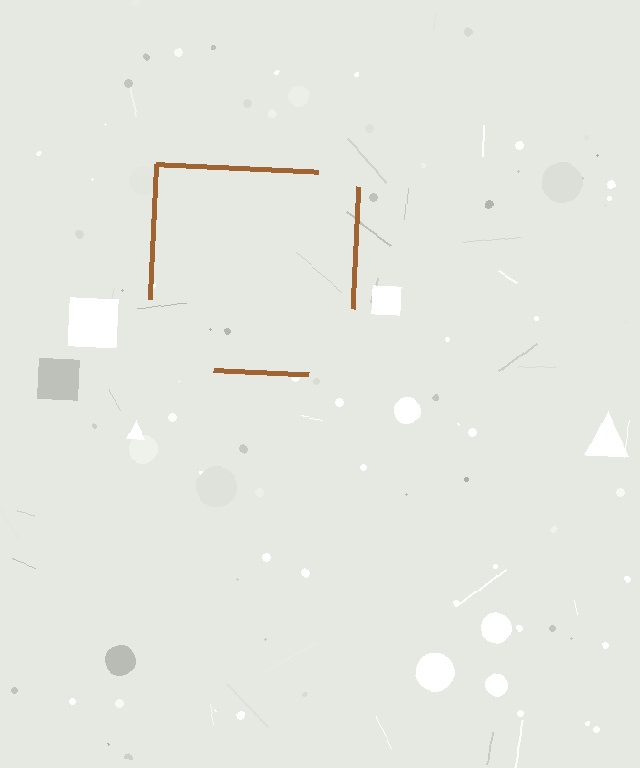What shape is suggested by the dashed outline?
The dashed outline suggests a square.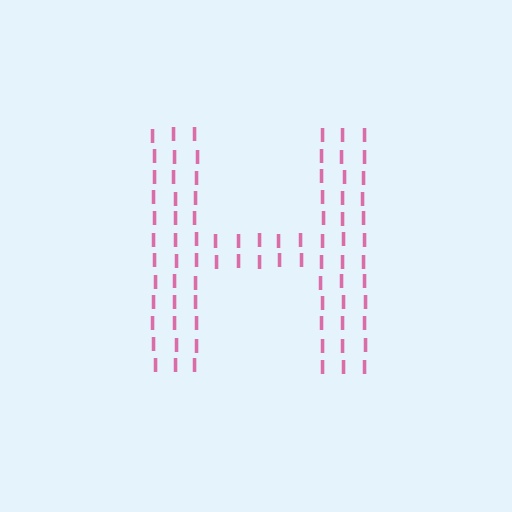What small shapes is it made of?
It is made of small letter I's.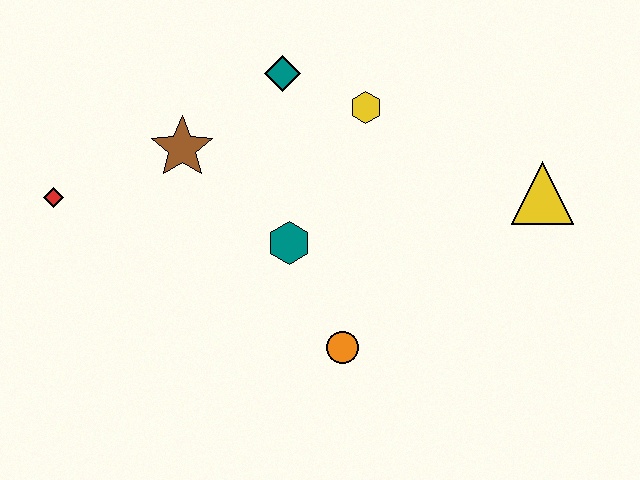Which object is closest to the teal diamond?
The yellow hexagon is closest to the teal diamond.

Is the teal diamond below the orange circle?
No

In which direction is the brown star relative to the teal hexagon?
The brown star is to the left of the teal hexagon.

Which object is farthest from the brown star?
The yellow triangle is farthest from the brown star.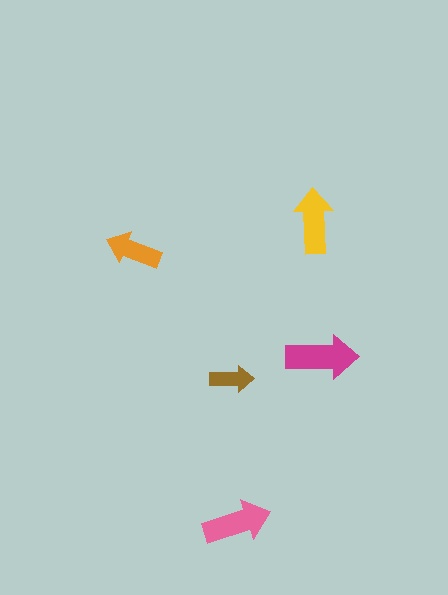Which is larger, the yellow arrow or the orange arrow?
The yellow one.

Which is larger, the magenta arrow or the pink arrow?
The magenta one.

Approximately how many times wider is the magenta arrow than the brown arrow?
About 1.5 times wider.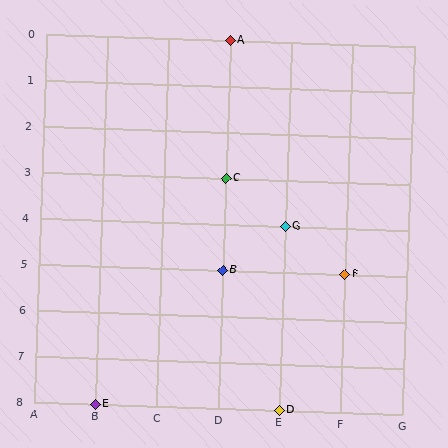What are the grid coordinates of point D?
Point D is at grid coordinates (E, 8).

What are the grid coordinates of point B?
Point B is at grid coordinates (D, 5).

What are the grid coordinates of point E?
Point E is at grid coordinates (B, 8).